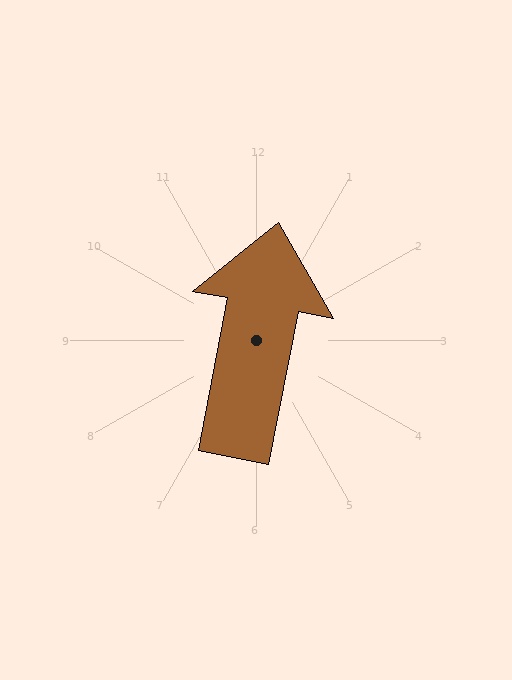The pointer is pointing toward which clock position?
Roughly 12 o'clock.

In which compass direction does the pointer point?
North.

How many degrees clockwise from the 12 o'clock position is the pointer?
Approximately 11 degrees.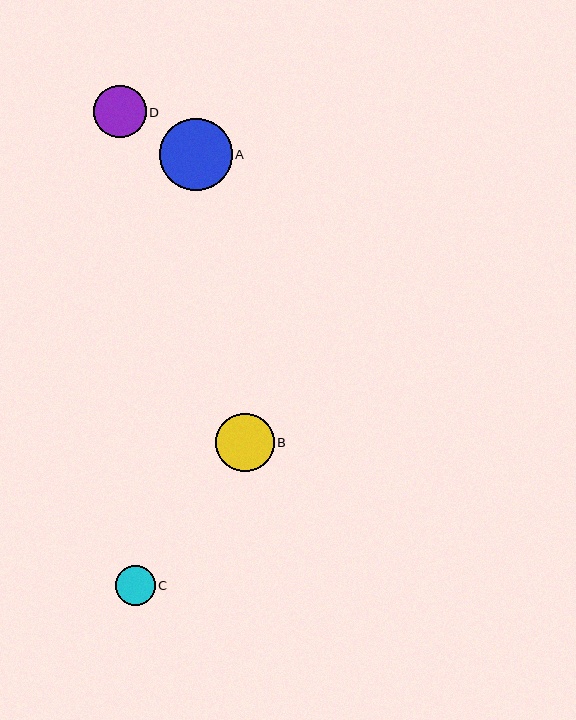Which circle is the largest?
Circle A is the largest with a size of approximately 72 pixels.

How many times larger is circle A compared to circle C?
Circle A is approximately 1.8 times the size of circle C.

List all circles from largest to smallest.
From largest to smallest: A, B, D, C.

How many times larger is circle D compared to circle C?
Circle D is approximately 1.3 times the size of circle C.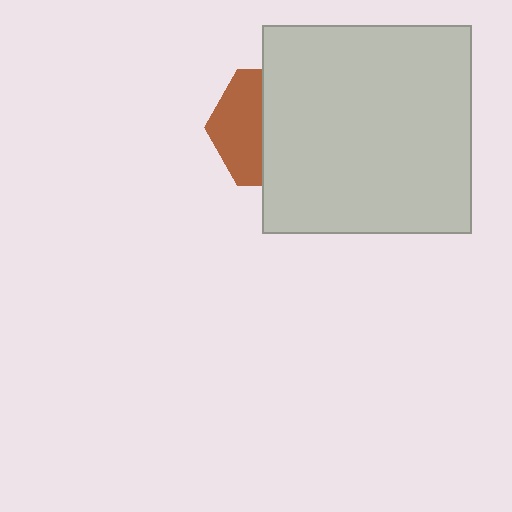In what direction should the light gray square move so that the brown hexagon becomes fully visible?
The light gray square should move right. That is the shortest direction to clear the overlap and leave the brown hexagon fully visible.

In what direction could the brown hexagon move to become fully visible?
The brown hexagon could move left. That would shift it out from behind the light gray square entirely.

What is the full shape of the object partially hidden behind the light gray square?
The partially hidden object is a brown hexagon.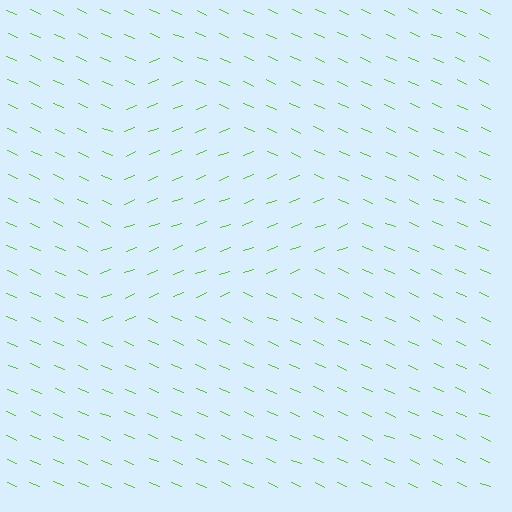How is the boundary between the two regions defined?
The boundary is defined purely by a change in line orientation (approximately 45 degrees difference). All lines are the same color and thickness.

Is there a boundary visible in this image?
Yes, there is a texture boundary formed by a change in line orientation.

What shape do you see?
I see a triangle.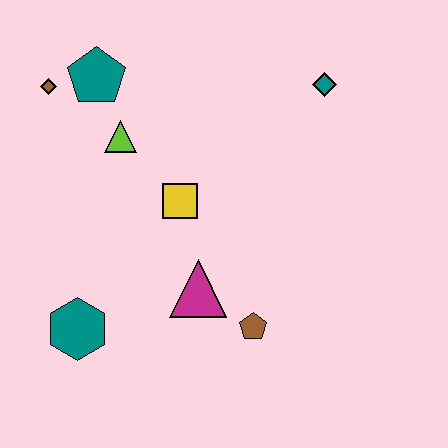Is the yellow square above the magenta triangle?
Yes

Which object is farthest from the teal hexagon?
The teal diamond is farthest from the teal hexagon.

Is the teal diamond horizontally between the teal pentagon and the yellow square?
No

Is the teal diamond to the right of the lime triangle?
Yes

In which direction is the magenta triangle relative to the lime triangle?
The magenta triangle is below the lime triangle.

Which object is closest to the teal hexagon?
The magenta triangle is closest to the teal hexagon.